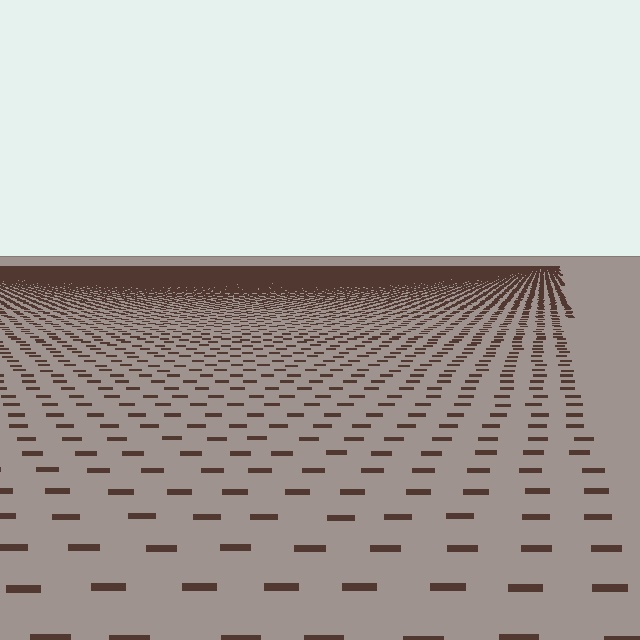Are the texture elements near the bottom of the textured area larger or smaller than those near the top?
Larger. Near the bottom, elements are closer to the viewer and appear at a bigger on-screen size.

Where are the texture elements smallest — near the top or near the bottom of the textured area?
Near the top.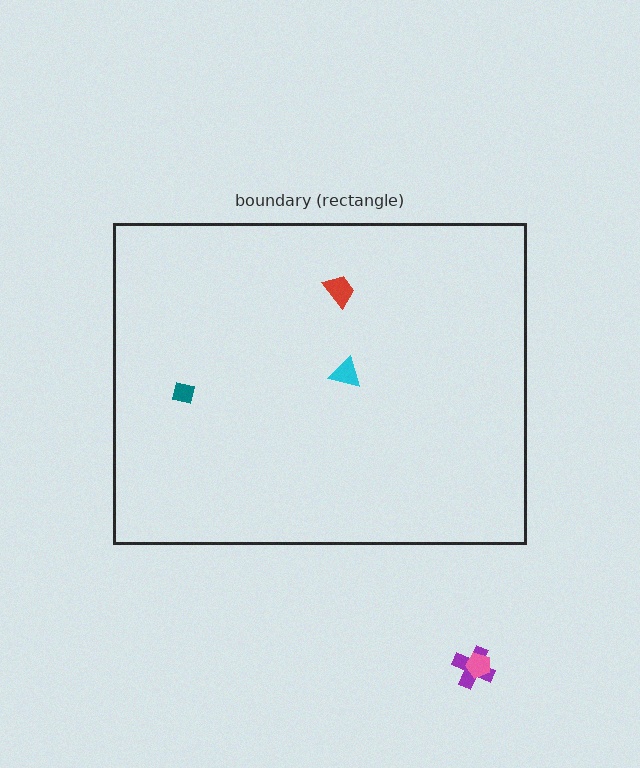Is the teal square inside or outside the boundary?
Inside.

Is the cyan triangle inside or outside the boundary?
Inside.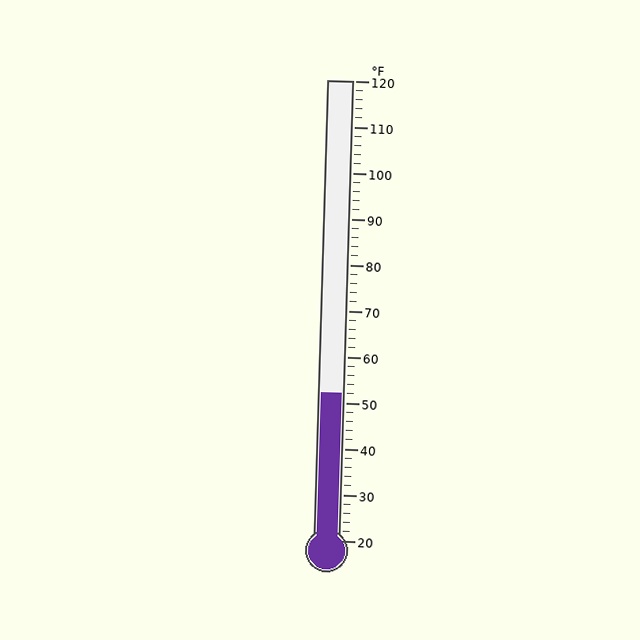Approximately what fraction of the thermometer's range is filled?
The thermometer is filled to approximately 30% of its range.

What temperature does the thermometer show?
The thermometer shows approximately 52°F.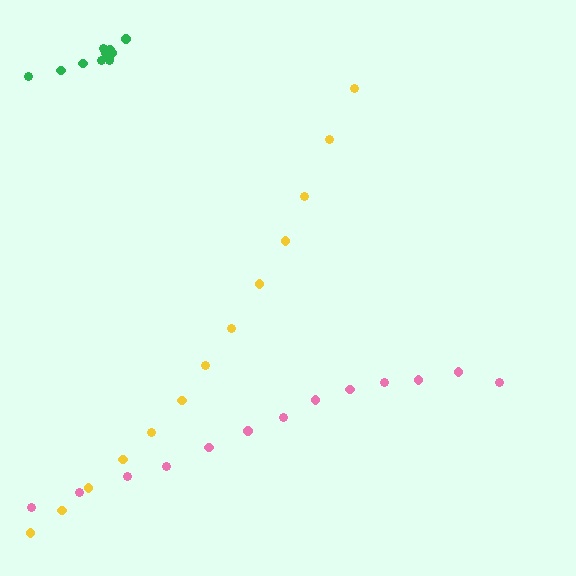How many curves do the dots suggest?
There are 3 distinct paths.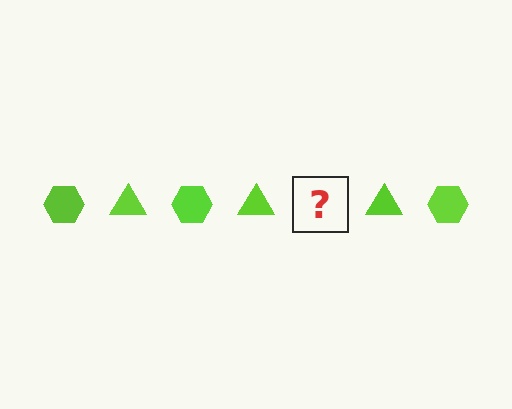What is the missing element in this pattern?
The missing element is a lime hexagon.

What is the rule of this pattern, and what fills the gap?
The rule is that the pattern cycles through hexagon, triangle shapes in lime. The gap should be filled with a lime hexagon.